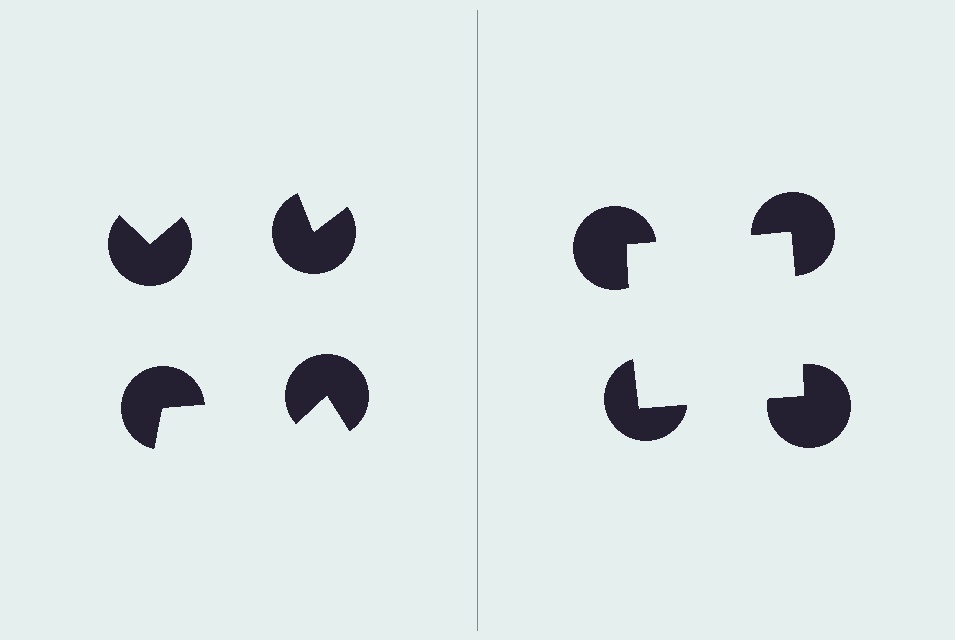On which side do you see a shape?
An illusory square appears on the right side. On the left side the wedge cuts are rotated, so no coherent shape forms.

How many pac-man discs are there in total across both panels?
8 — 4 on each side.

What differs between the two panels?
The pac-man discs are positioned identically on both sides; only the wedge orientations differ. On the right they align to a square; on the left they are misaligned.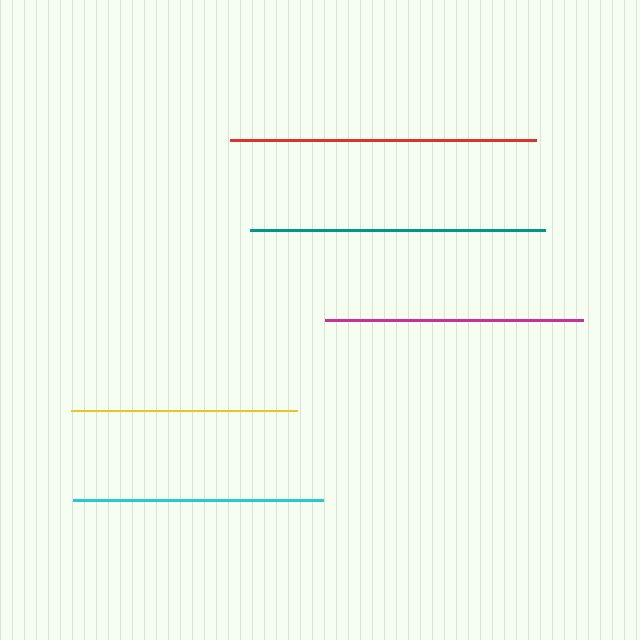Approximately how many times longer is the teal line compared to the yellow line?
The teal line is approximately 1.3 times the length of the yellow line.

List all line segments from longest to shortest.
From longest to shortest: red, teal, magenta, cyan, yellow.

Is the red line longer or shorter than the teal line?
The red line is longer than the teal line.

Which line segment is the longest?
The red line is the longest at approximately 305 pixels.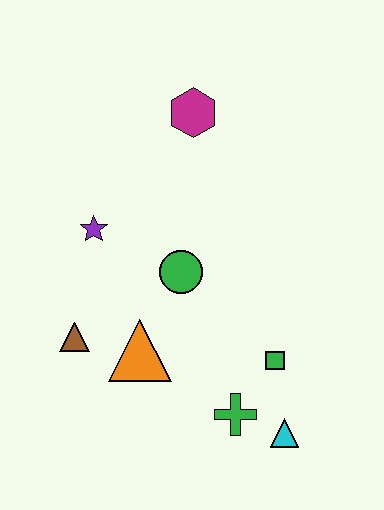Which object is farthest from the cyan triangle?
The magenta hexagon is farthest from the cyan triangle.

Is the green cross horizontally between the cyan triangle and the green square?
No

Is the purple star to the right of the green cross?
No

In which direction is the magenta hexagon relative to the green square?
The magenta hexagon is above the green square.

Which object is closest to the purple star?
The green circle is closest to the purple star.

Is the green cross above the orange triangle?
No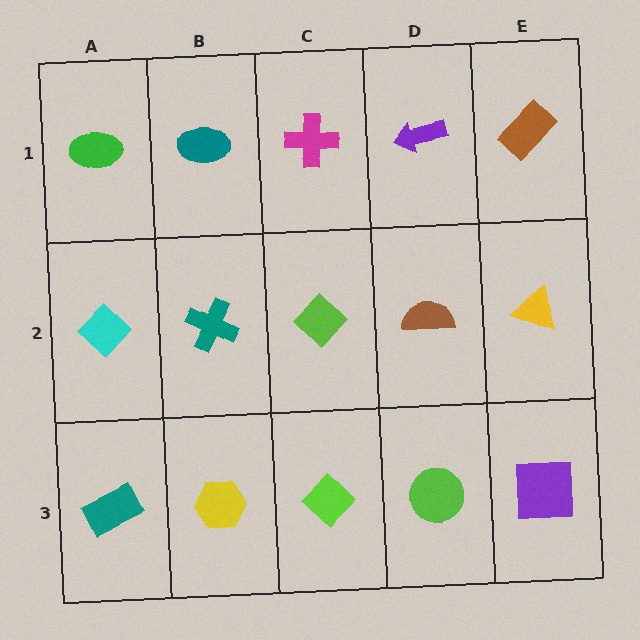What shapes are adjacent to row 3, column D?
A brown semicircle (row 2, column D), a lime diamond (row 3, column C), a purple square (row 3, column E).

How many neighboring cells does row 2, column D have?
4.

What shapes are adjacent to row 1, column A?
A cyan diamond (row 2, column A), a teal ellipse (row 1, column B).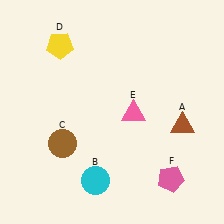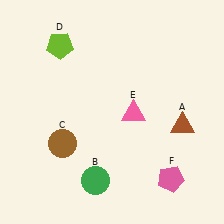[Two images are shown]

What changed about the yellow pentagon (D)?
In Image 1, D is yellow. In Image 2, it changed to lime.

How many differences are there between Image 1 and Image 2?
There are 2 differences between the two images.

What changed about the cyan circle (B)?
In Image 1, B is cyan. In Image 2, it changed to green.